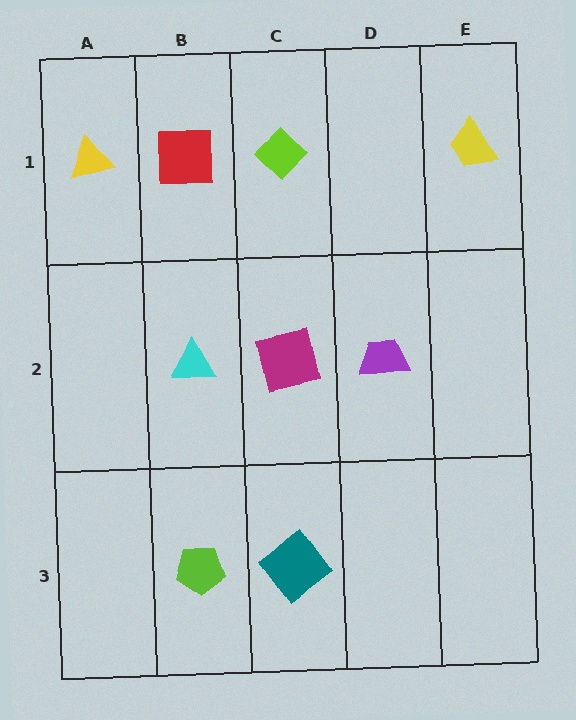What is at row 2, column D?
A purple trapezoid.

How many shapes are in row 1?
4 shapes.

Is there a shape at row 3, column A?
No, that cell is empty.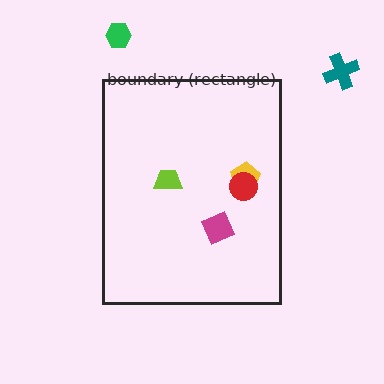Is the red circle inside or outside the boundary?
Inside.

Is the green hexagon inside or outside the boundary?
Outside.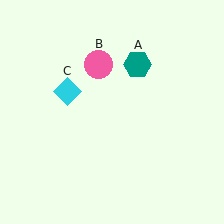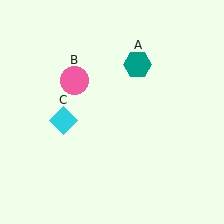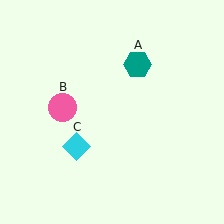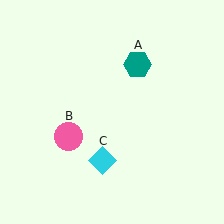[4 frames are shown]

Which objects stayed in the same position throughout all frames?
Teal hexagon (object A) remained stationary.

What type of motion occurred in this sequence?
The pink circle (object B), cyan diamond (object C) rotated counterclockwise around the center of the scene.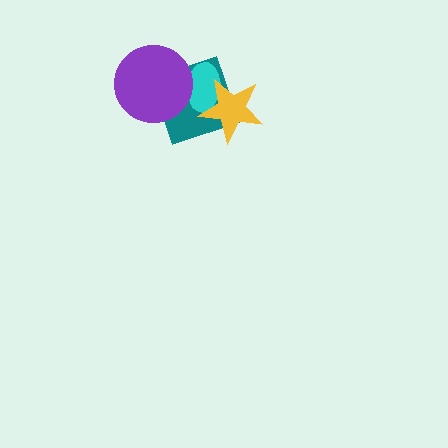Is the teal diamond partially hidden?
Yes, it is partially covered by another shape.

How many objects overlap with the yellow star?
2 objects overlap with the yellow star.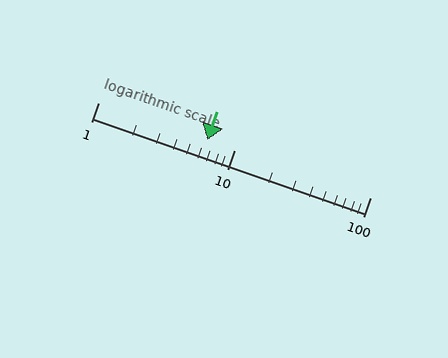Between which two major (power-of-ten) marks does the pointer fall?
The pointer is between 1 and 10.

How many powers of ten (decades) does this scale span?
The scale spans 2 decades, from 1 to 100.